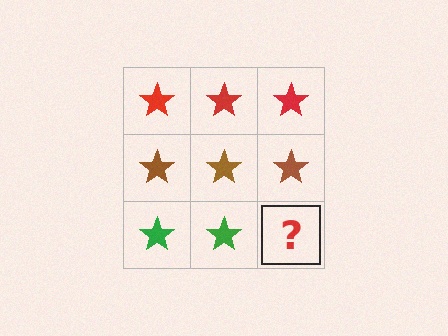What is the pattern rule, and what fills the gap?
The rule is that each row has a consistent color. The gap should be filled with a green star.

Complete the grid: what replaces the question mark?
The question mark should be replaced with a green star.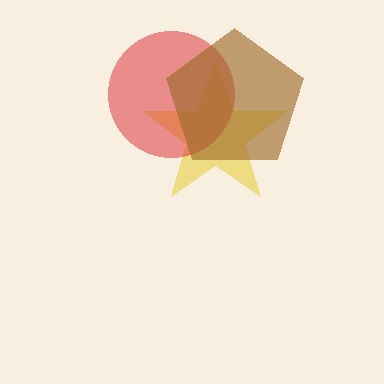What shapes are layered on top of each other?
The layered shapes are: a yellow star, a red circle, a brown pentagon.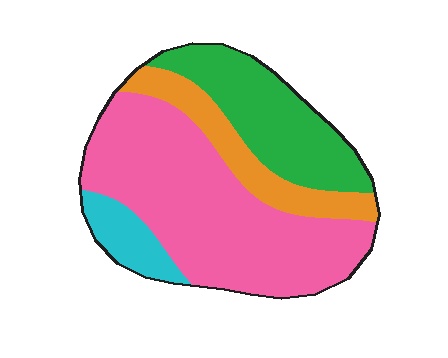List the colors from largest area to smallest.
From largest to smallest: pink, green, orange, cyan.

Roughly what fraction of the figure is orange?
Orange takes up about one sixth (1/6) of the figure.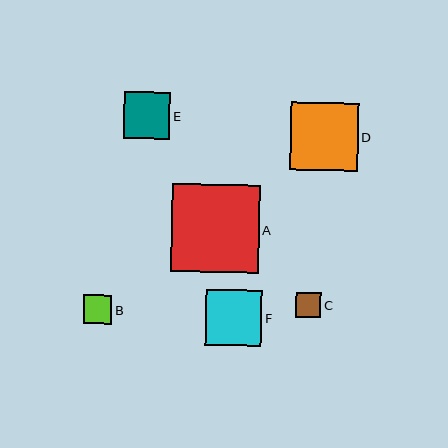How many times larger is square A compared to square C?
Square A is approximately 3.5 times the size of square C.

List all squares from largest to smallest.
From largest to smallest: A, D, F, E, B, C.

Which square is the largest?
Square A is the largest with a size of approximately 87 pixels.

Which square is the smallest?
Square C is the smallest with a size of approximately 25 pixels.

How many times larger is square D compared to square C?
Square D is approximately 2.7 times the size of square C.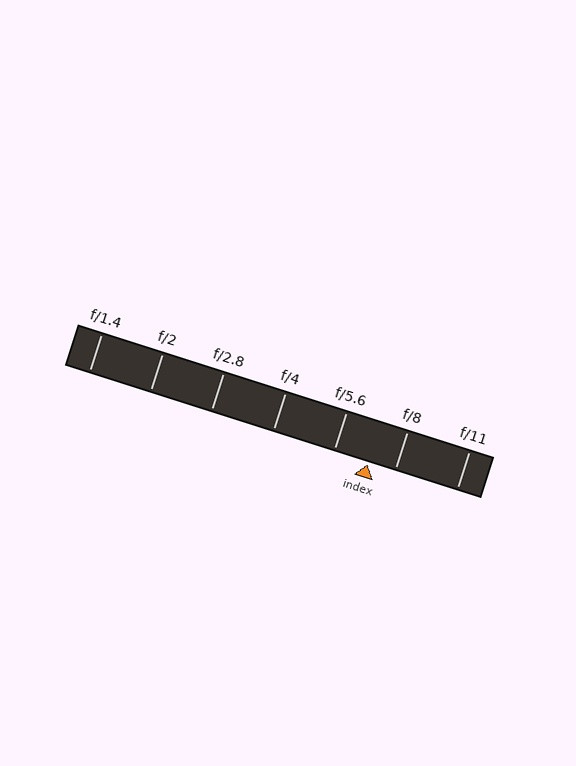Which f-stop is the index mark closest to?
The index mark is closest to f/8.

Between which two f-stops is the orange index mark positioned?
The index mark is between f/5.6 and f/8.